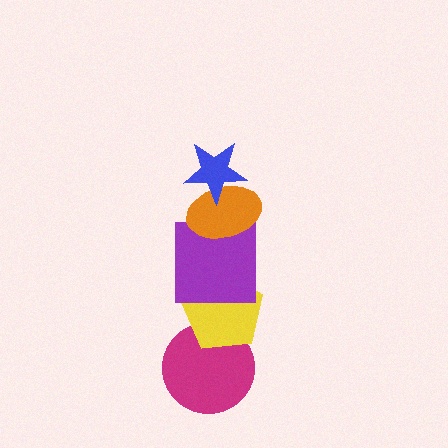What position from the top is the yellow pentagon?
The yellow pentagon is 4th from the top.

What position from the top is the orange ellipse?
The orange ellipse is 2nd from the top.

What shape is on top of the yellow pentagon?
The purple square is on top of the yellow pentagon.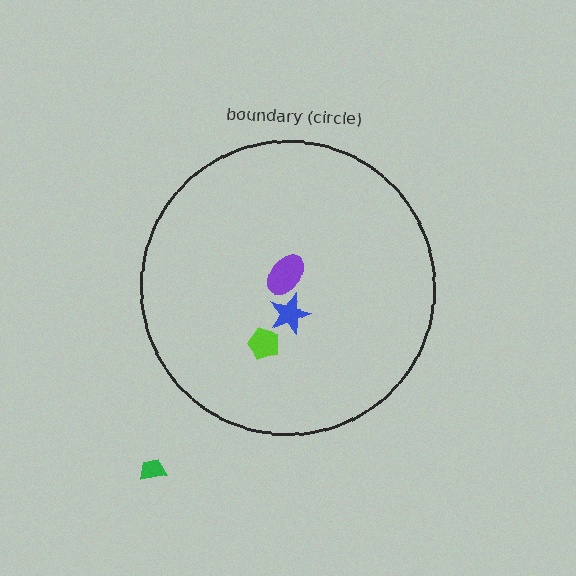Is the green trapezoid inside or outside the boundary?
Outside.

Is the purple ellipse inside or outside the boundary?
Inside.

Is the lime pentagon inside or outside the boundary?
Inside.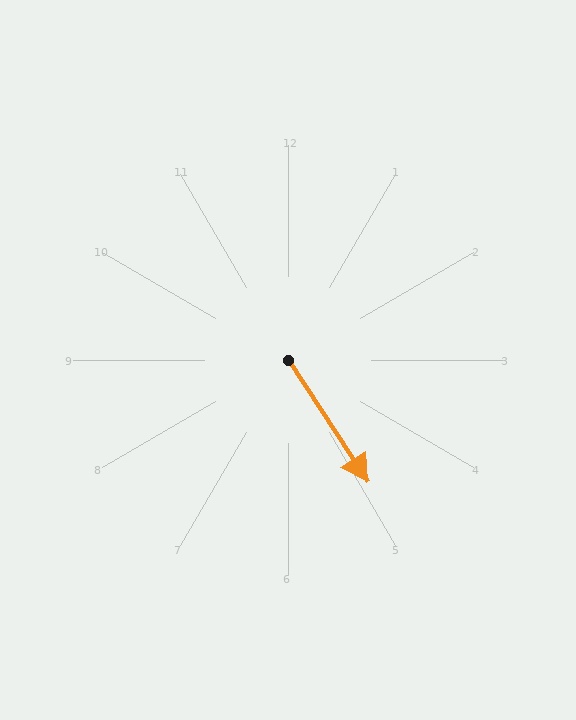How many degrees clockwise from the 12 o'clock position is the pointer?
Approximately 147 degrees.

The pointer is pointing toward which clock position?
Roughly 5 o'clock.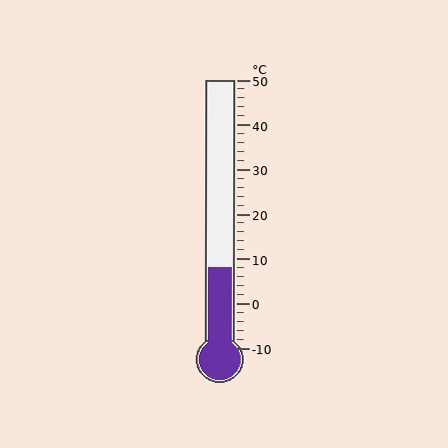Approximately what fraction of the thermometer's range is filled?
The thermometer is filled to approximately 30% of its range.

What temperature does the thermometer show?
The thermometer shows approximately 8°C.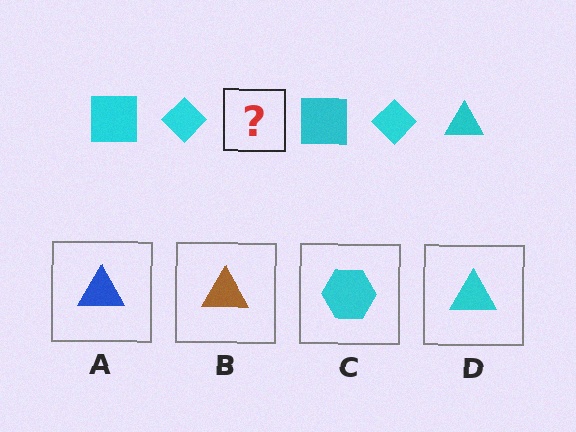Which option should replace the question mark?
Option D.